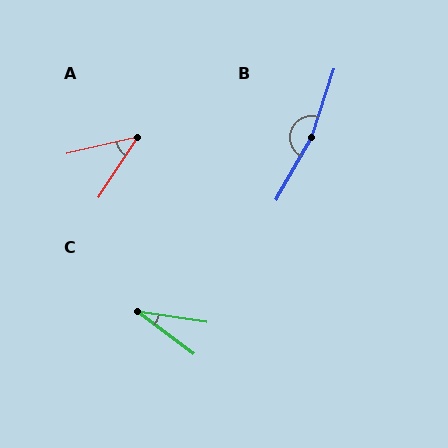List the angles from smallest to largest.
C (28°), A (44°), B (169°).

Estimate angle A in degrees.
Approximately 44 degrees.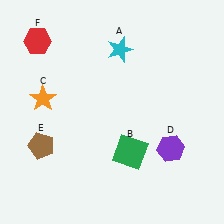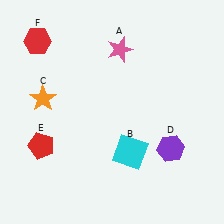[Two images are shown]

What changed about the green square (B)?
In Image 1, B is green. In Image 2, it changed to cyan.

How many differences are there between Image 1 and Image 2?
There are 3 differences between the two images.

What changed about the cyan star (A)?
In Image 1, A is cyan. In Image 2, it changed to pink.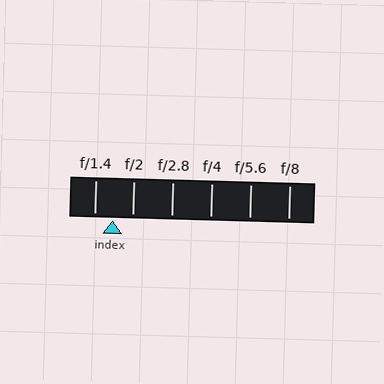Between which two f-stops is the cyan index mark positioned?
The index mark is between f/1.4 and f/2.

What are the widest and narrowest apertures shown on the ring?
The widest aperture shown is f/1.4 and the narrowest is f/8.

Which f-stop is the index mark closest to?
The index mark is closest to f/1.4.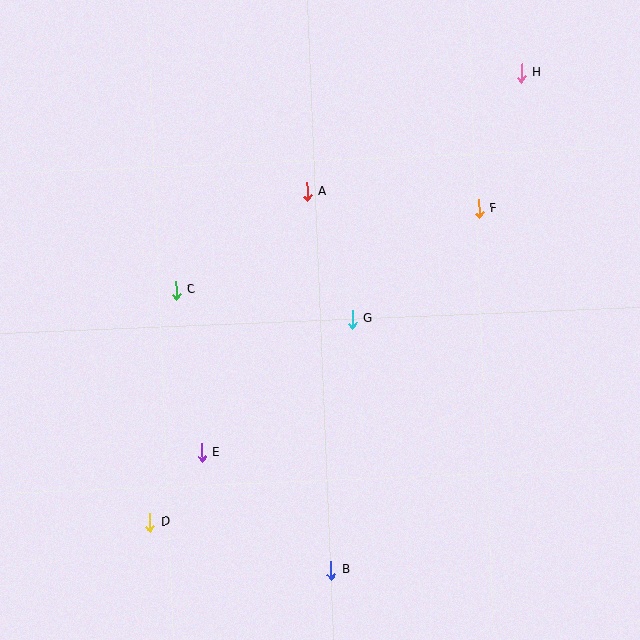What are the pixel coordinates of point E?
Point E is at (201, 453).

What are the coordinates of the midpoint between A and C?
The midpoint between A and C is at (242, 241).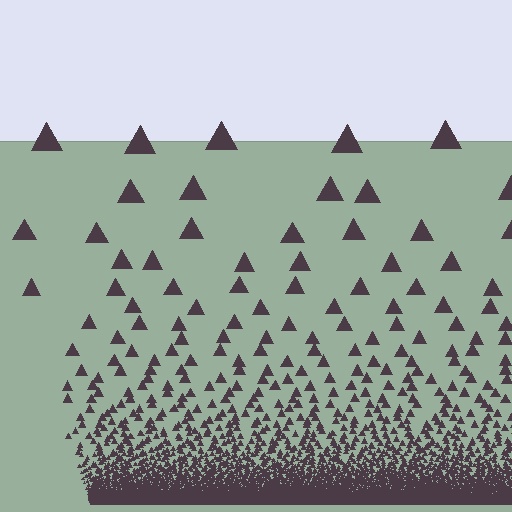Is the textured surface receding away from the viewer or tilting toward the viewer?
The surface appears to tilt toward the viewer. Texture elements get larger and sparser toward the top.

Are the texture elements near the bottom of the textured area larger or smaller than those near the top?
Smaller. The gradient is inverted — elements near the bottom are smaller and denser.